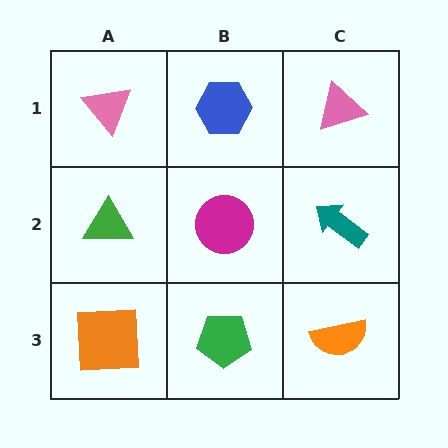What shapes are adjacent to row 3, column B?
A magenta circle (row 2, column B), an orange square (row 3, column A), an orange semicircle (row 3, column C).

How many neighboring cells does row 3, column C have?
2.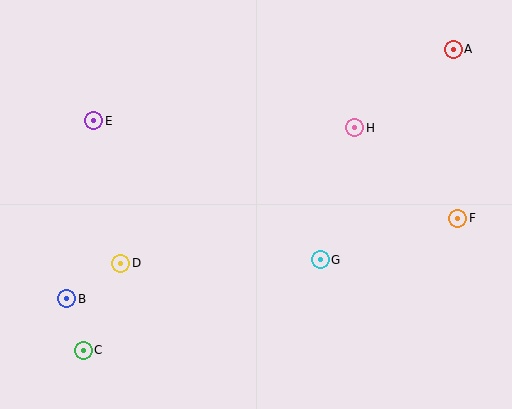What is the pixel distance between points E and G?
The distance between E and G is 266 pixels.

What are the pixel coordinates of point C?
Point C is at (83, 350).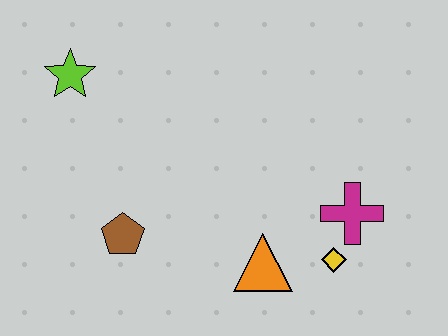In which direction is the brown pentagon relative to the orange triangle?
The brown pentagon is to the left of the orange triangle.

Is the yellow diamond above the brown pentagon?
No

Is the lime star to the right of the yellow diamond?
No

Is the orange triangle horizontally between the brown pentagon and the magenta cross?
Yes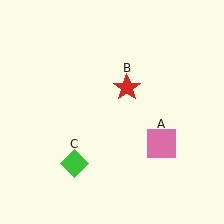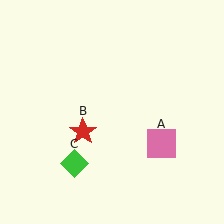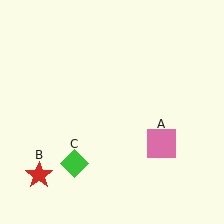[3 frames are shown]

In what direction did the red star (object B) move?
The red star (object B) moved down and to the left.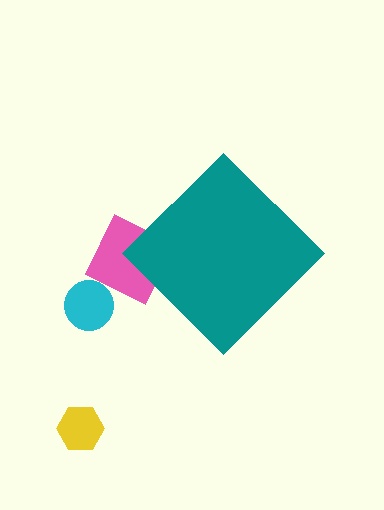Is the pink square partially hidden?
Yes, the pink square is partially hidden behind the teal diamond.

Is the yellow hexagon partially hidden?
No, the yellow hexagon is fully visible.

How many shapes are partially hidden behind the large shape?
1 shape is partially hidden.